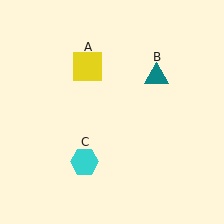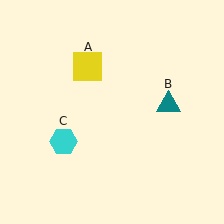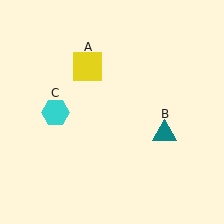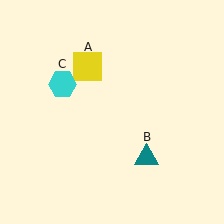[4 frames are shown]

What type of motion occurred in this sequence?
The teal triangle (object B), cyan hexagon (object C) rotated clockwise around the center of the scene.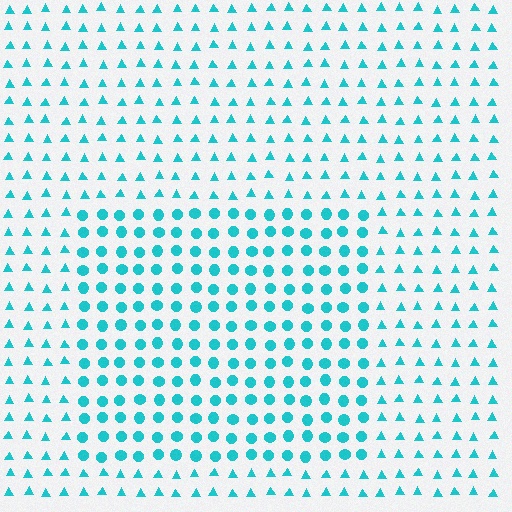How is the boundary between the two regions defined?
The boundary is defined by a change in element shape: circles inside vs. triangles outside. All elements share the same color and spacing.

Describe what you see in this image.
The image is filled with small cyan elements arranged in a uniform grid. A rectangle-shaped region contains circles, while the surrounding area contains triangles. The boundary is defined purely by the change in element shape.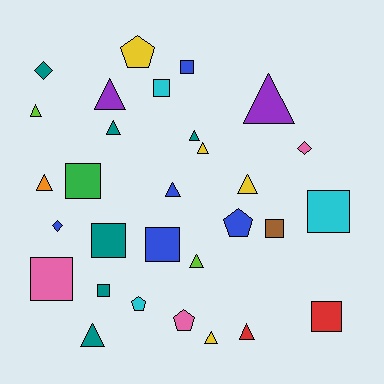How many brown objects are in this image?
There is 1 brown object.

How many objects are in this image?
There are 30 objects.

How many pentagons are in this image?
There are 4 pentagons.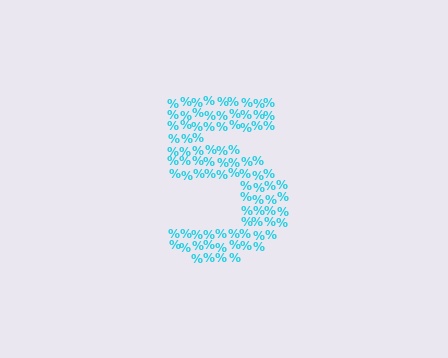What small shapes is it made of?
It is made of small percent signs.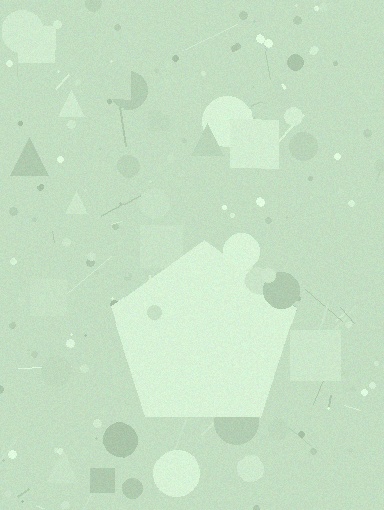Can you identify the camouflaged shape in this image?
The camouflaged shape is a pentagon.